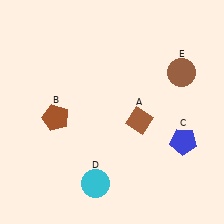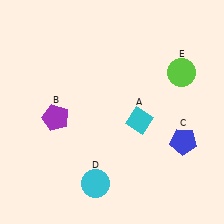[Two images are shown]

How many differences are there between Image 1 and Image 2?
There are 3 differences between the two images.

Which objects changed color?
A changed from brown to cyan. B changed from brown to purple. E changed from brown to lime.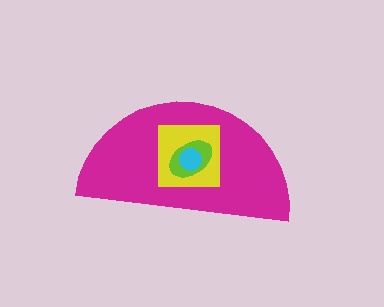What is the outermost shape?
The magenta semicircle.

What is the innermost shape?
The cyan circle.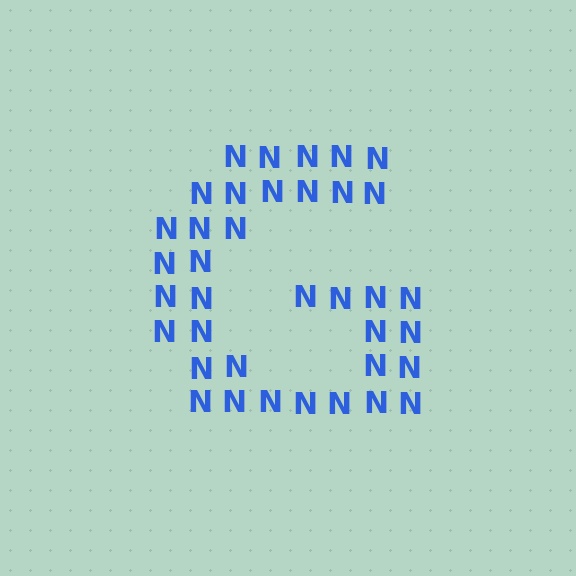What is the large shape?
The large shape is the letter G.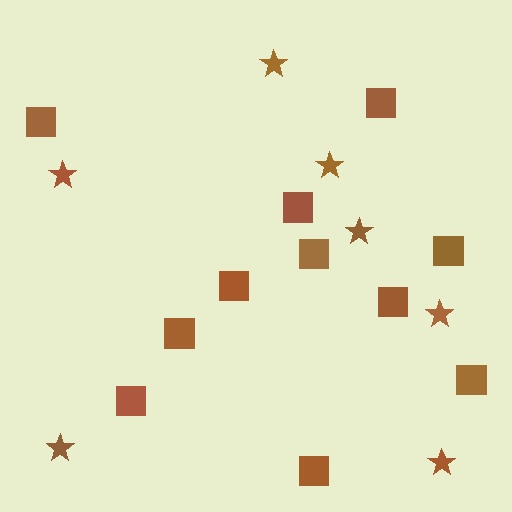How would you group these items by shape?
There are 2 groups: one group of stars (7) and one group of squares (11).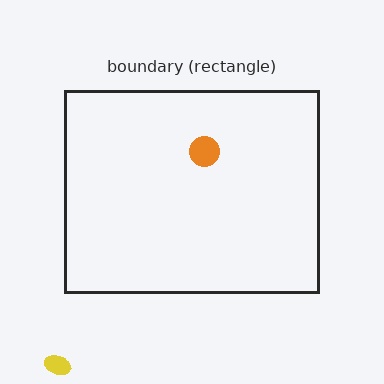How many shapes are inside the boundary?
1 inside, 1 outside.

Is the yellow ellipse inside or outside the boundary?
Outside.